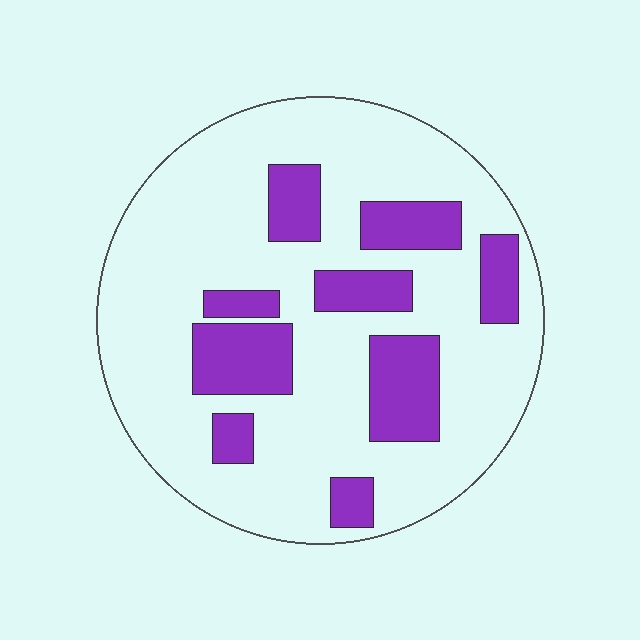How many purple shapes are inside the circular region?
9.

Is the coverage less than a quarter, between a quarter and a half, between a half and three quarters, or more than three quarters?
Less than a quarter.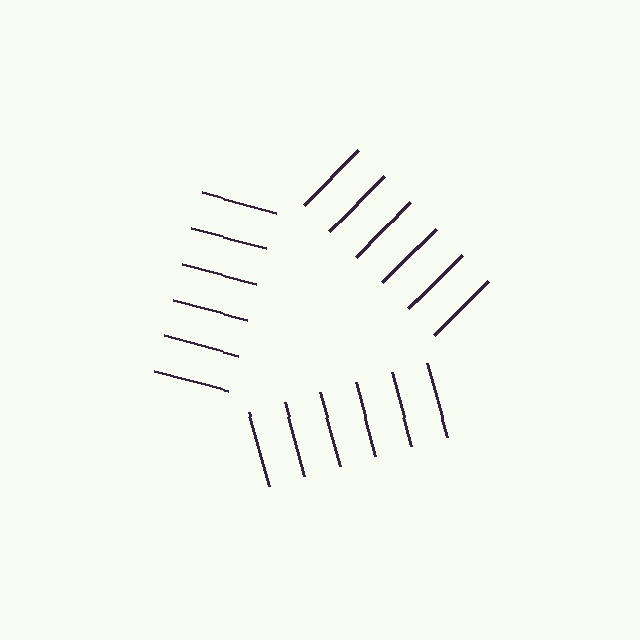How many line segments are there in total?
18 — 6 along each of the 3 edges.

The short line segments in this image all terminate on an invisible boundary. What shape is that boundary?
An illusory triangle — the line segments terminate on its edges but no continuous stroke is drawn.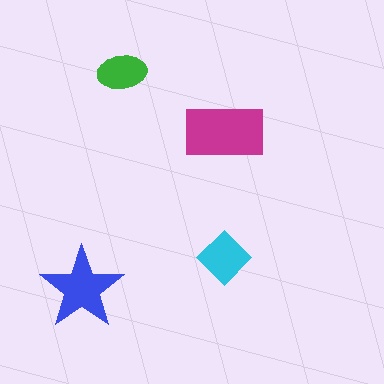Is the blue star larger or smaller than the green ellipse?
Larger.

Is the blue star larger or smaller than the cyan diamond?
Larger.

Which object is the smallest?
The green ellipse.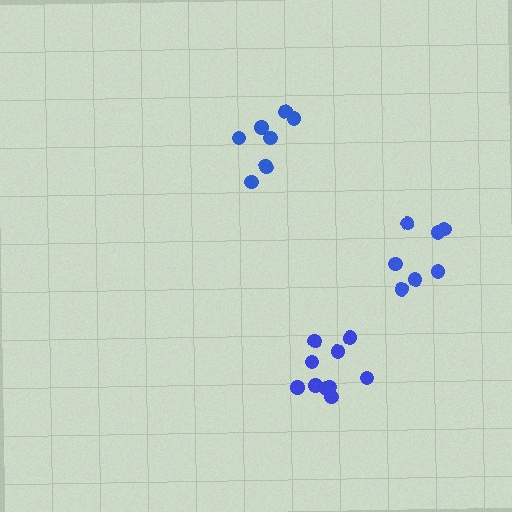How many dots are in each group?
Group 1: 7 dots, Group 2: 10 dots, Group 3: 7 dots (24 total).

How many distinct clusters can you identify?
There are 3 distinct clusters.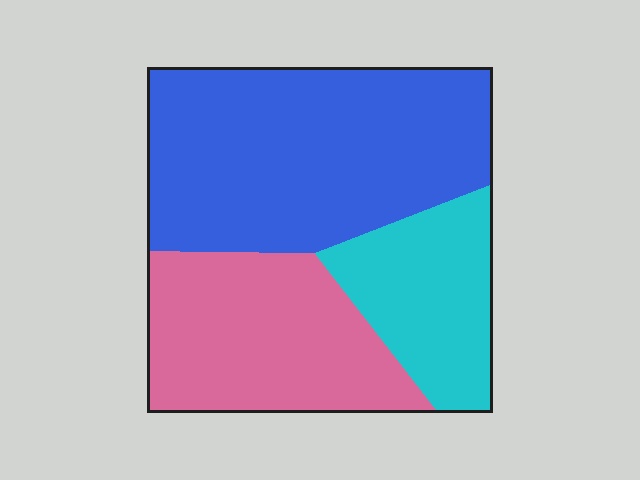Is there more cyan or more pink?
Pink.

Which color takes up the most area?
Blue, at roughly 50%.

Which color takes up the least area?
Cyan, at roughly 20%.